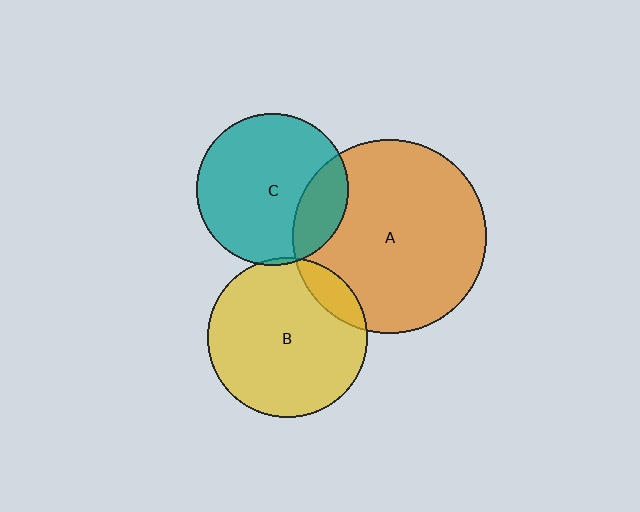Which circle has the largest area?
Circle A (orange).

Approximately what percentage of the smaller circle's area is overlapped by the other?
Approximately 5%.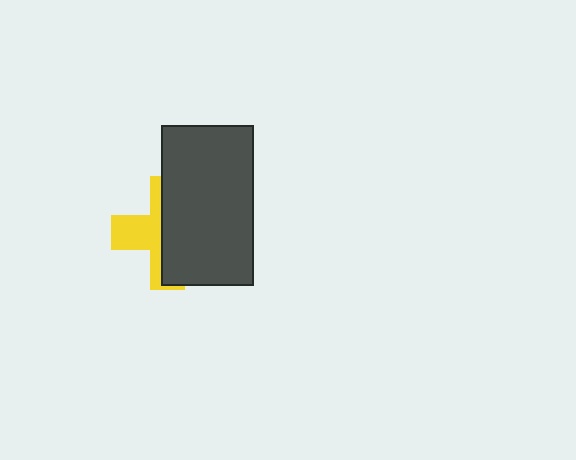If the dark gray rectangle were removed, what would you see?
You would see the complete yellow cross.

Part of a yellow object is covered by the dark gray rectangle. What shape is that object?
It is a cross.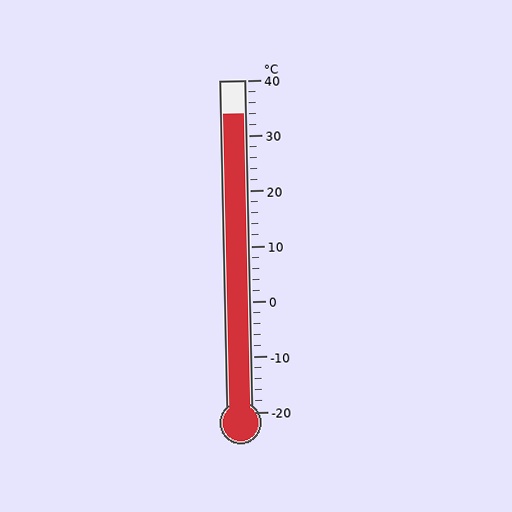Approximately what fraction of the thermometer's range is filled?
The thermometer is filled to approximately 90% of its range.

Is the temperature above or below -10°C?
The temperature is above -10°C.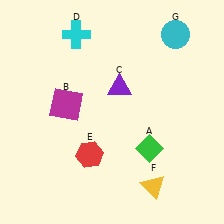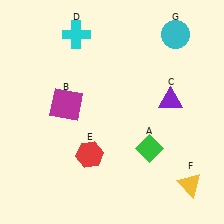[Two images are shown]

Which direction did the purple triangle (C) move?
The purple triangle (C) moved right.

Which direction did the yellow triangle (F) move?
The yellow triangle (F) moved right.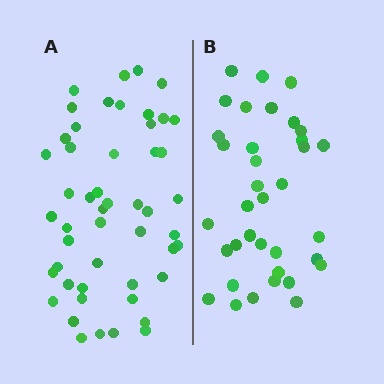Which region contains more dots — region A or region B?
Region A (the left region) has more dots.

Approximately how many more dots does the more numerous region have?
Region A has approximately 15 more dots than region B.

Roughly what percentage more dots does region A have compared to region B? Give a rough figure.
About 40% more.